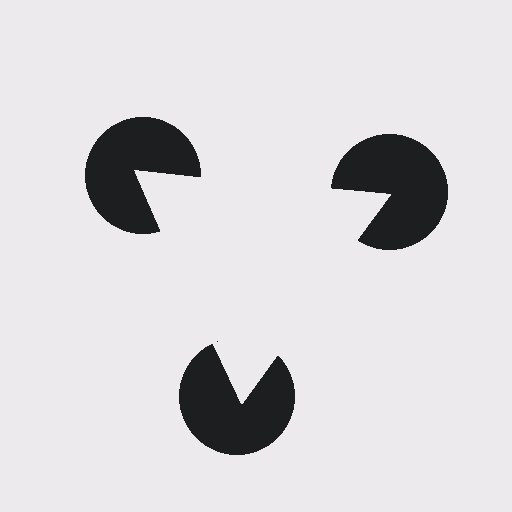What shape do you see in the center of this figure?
An illusory triangle — its edges are inferred from the aligned wedge cuts in the pac-man discs, not physically drawn.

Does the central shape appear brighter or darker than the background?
It typically appears slightly brighter than the background, even though no actual brightness change is drawn.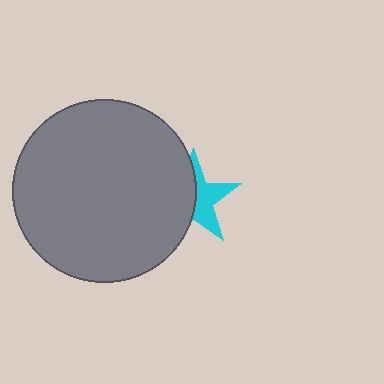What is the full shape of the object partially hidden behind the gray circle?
The partially hidden object is a cyan star.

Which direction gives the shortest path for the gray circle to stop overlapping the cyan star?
Moving left gives the shortest separation.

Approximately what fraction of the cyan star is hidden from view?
Roughly 54% of the cyan star is hidden behind the gray circle.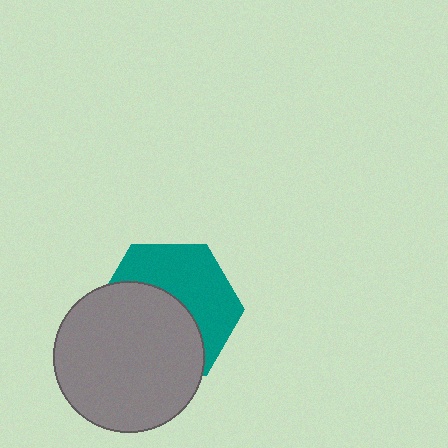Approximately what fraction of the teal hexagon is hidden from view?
Roughly 52% of the teal hexagon is hidden behind the gray circle.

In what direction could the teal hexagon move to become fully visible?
The teal hexagon could move up. That would shift it out from behind the gray circle entirely.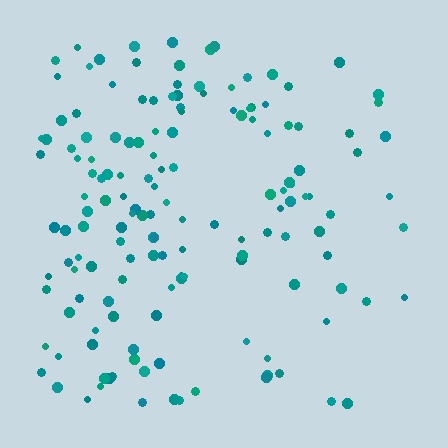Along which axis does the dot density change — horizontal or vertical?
Horizontal.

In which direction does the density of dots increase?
From right to left, with the left side densest.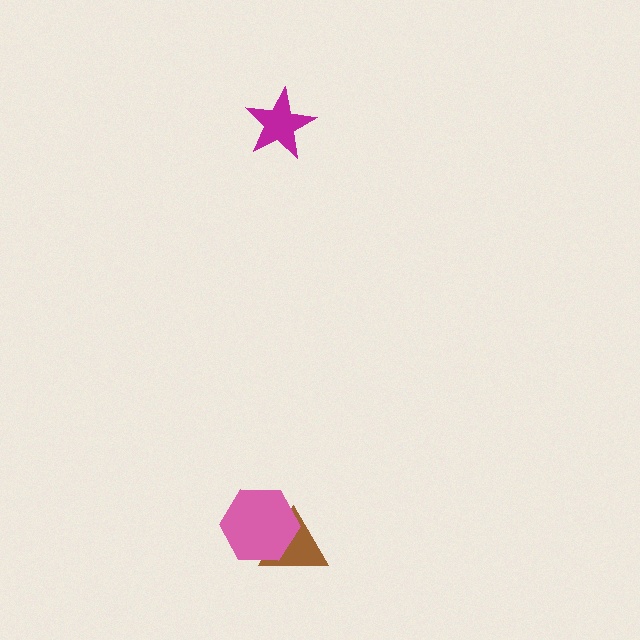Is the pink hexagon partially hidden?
No, no other shape covers it.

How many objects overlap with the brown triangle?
1 object overlaps with the brown triangle.